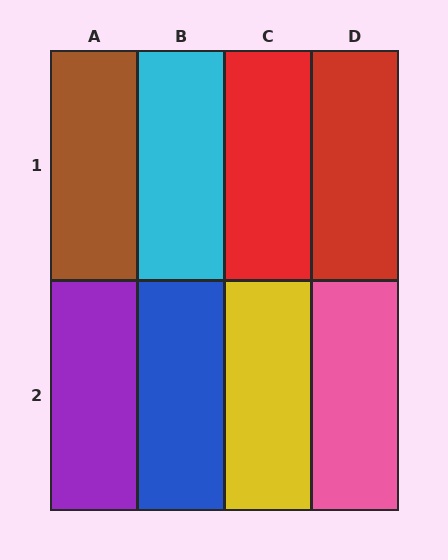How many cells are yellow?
1 cell is yellow.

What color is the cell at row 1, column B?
Cyan.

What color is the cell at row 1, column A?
Brown.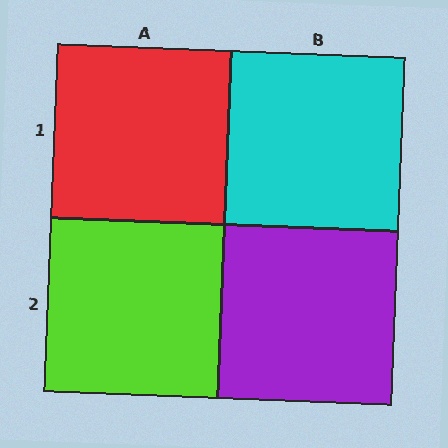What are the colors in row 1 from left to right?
Red, cyan.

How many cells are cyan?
1 cell is cyan.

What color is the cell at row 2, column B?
Purple.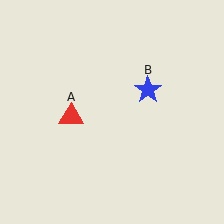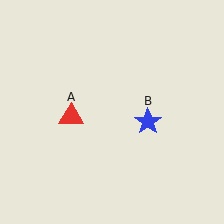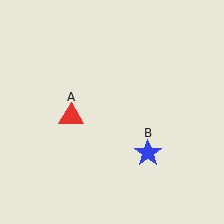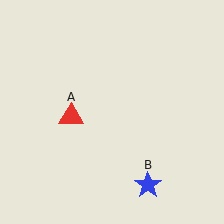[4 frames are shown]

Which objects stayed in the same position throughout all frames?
Red triangle (object A) remained stationary.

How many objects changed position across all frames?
1 object changed position: blue star (object B).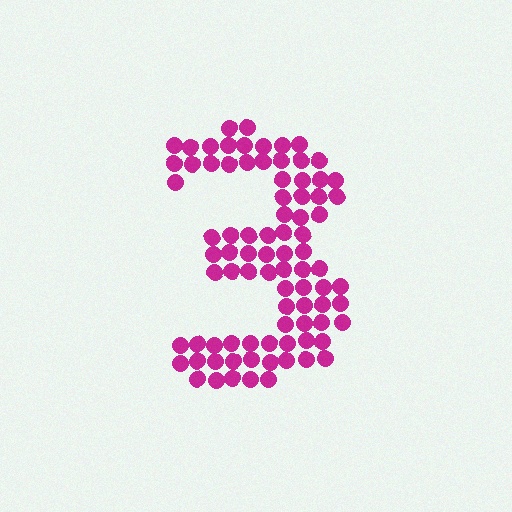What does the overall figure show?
The overall figure shows the digit 3.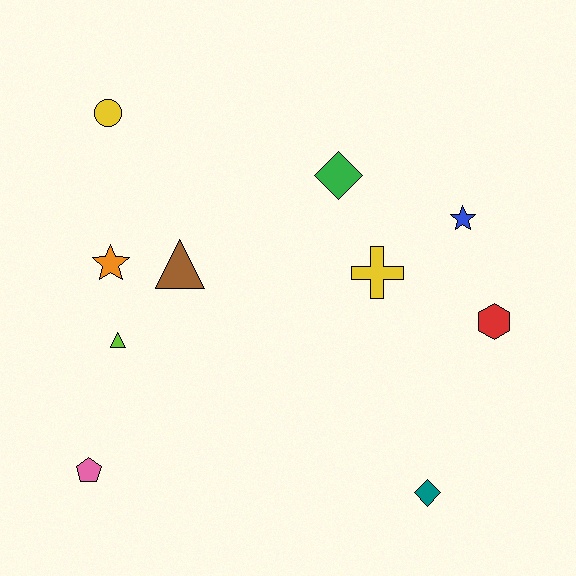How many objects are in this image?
There are 10 objects.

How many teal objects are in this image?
There is 1 teal object.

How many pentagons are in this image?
There is 1 pentagon.